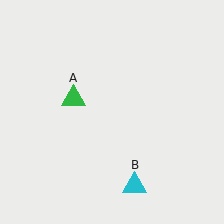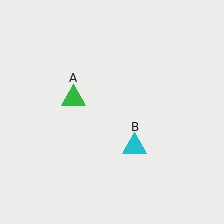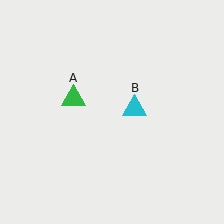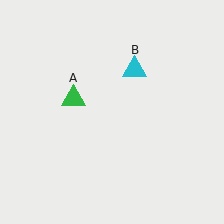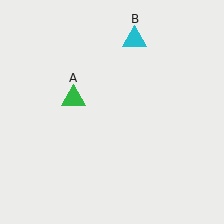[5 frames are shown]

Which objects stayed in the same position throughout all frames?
Green triangle (object A) remained stationary.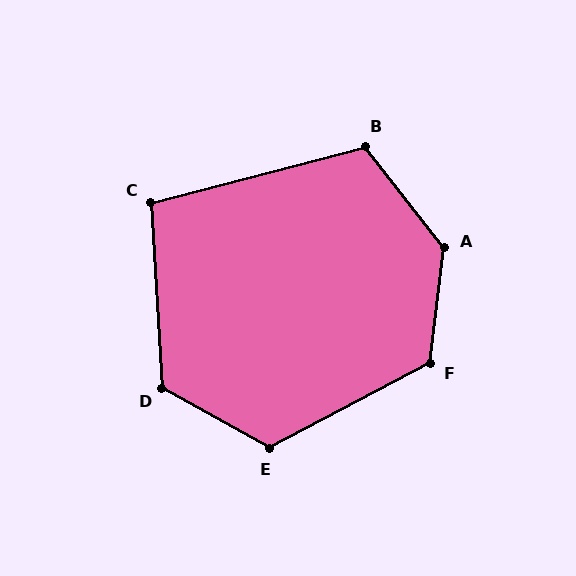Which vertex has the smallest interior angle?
C, at approximately 101 degrees.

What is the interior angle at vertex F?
Approximately 124 degrees (obtuse).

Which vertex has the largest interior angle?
A, at approximately 135 degrees.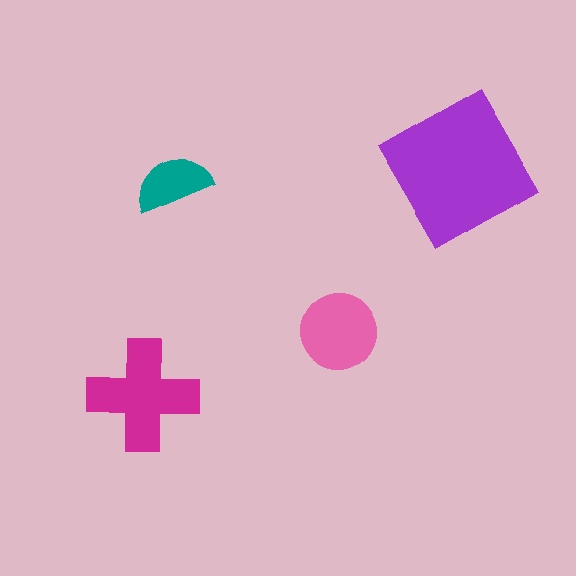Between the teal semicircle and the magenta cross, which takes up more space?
The magenta cross.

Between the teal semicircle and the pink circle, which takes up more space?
The pink circle.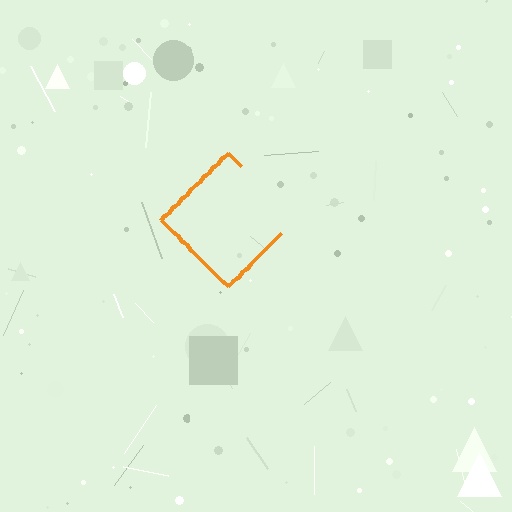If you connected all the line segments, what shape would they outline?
They would outline a diamond.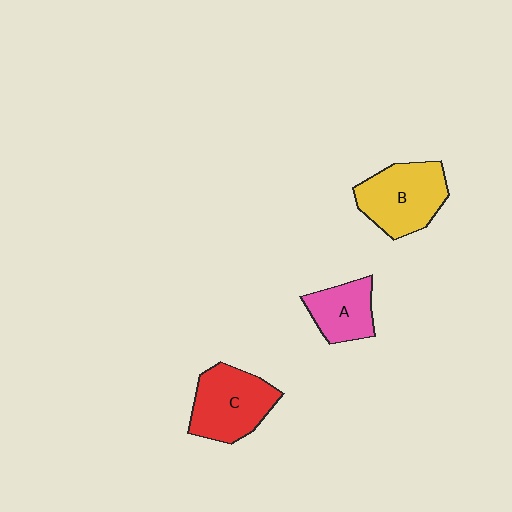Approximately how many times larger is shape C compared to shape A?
Approximately 1.5 times.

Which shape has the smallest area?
Shape A (pink).